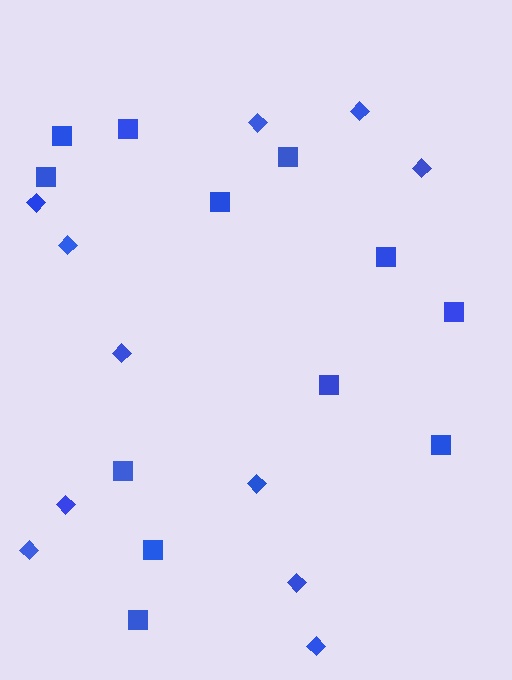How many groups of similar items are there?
There are 2 groups: one group of squares (12) and one group of diamonds (11).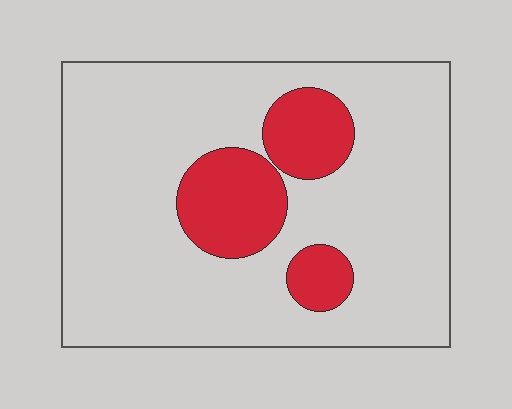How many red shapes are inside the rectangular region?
3.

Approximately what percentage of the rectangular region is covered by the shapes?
Approximately 20%.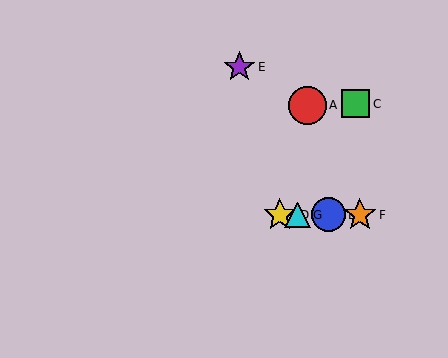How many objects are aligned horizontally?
4 objects (B, D, F, G) are aligned horizontally.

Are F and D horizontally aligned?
Yes, both are at y≈215.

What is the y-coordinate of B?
Object B is at y≈215.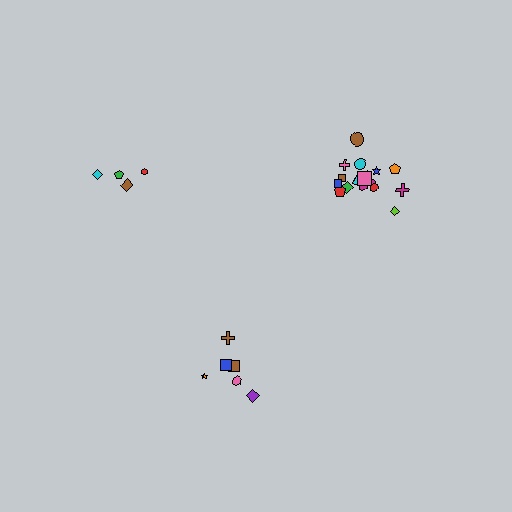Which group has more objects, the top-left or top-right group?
The top-right group.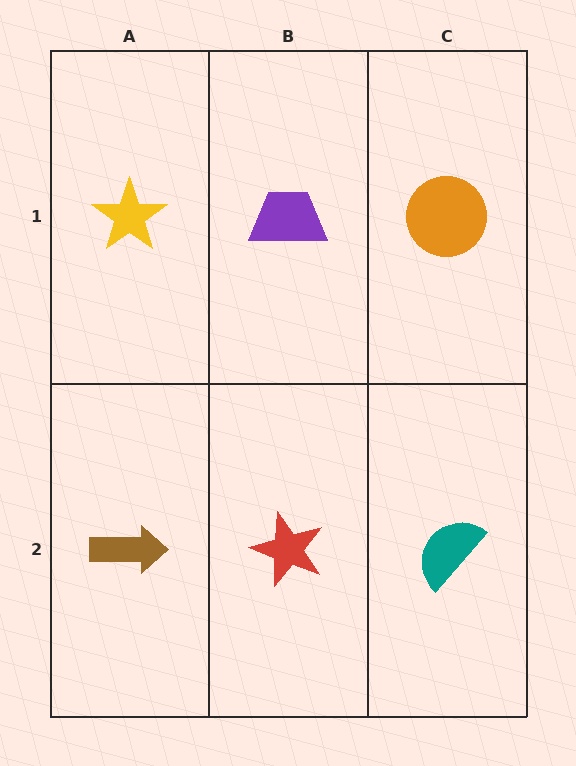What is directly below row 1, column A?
A brown arrow.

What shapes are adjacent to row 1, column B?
A red star (row 2, column B), a yellow star (row 1, column A), an orange circle (row 1, column C).